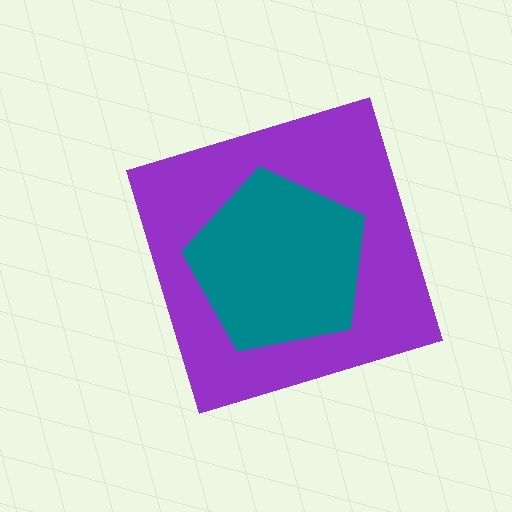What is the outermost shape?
The purple diamond.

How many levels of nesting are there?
2.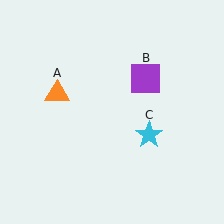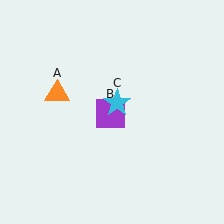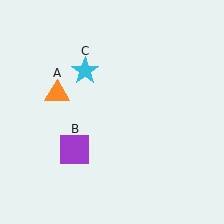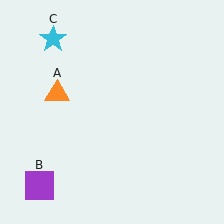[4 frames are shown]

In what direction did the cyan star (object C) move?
The cyan star (object C) moved up and to the left.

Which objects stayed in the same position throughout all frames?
Orange triangle (object A) remained stationary.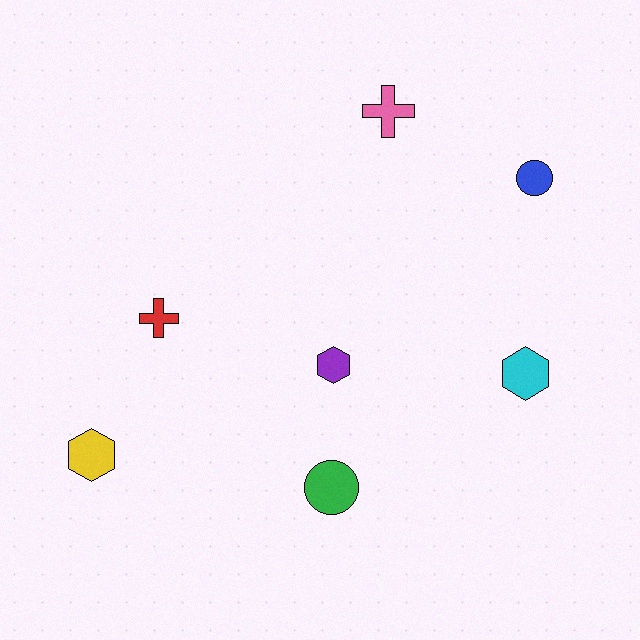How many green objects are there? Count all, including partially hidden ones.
There is 1 green object.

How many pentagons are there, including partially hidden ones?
There are no pentagons.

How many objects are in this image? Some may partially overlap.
There are 7 objects.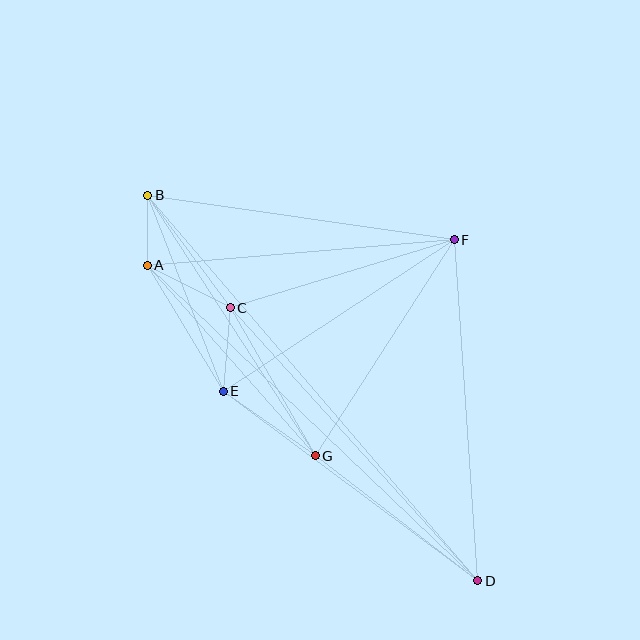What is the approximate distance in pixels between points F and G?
The distance between F and G is approximately 257 pixels.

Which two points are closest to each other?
Points A and B are closest to each other.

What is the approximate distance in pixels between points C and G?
The distance between C and G is approximately 170 pixels.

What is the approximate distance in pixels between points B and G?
The distance between B and G is approximately 309 pixels.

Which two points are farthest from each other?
Points B and D are farthest from each other.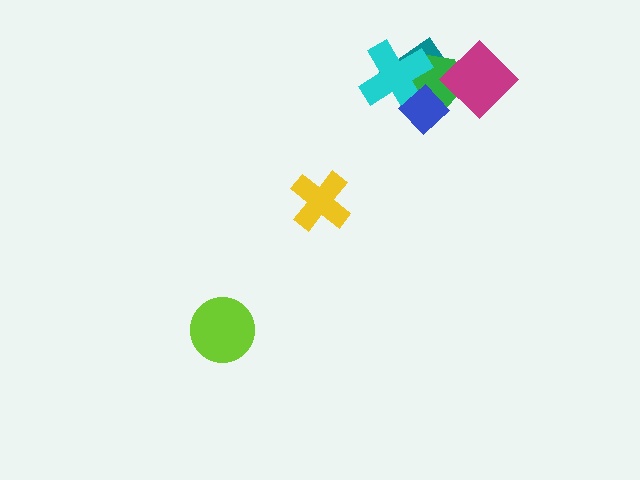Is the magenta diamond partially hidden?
No, no other shape covers it.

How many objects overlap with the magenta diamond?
2 objects overlap with the magenta diamond.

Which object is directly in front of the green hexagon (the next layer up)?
The cyan cross is directly in front of the green hexagon.